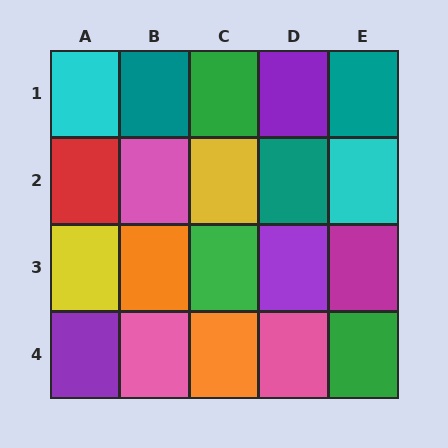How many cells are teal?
3 cells are teal.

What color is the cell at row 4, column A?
Purple.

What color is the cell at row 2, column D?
Teal.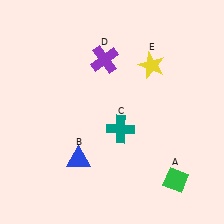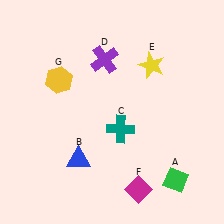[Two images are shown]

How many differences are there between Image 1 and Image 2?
There are 2 differences between the two images.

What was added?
A magenta diamond (F), a yellow hexagon (G) were added in Image 2.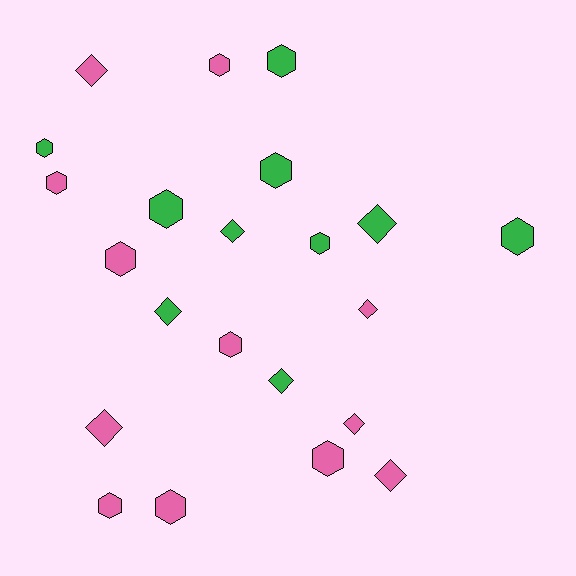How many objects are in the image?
There are 22 objects.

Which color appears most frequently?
Pink, with 12 objects.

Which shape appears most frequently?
Hexagon, with 13 objects.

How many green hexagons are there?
There are 6 green hexagons.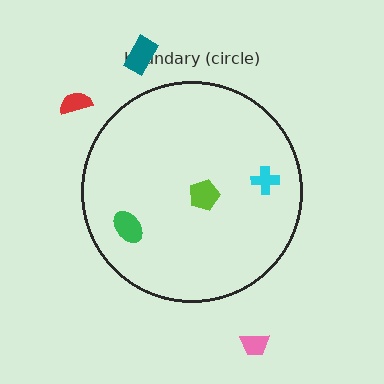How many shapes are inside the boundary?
3 inside, 3 outside.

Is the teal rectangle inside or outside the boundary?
Outside.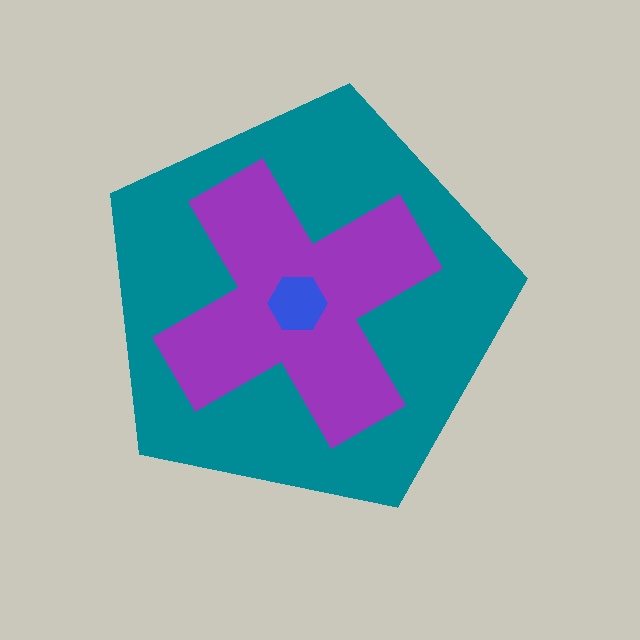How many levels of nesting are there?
3.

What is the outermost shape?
The teal pentagon.